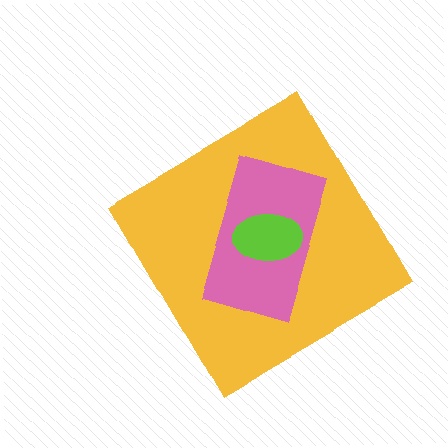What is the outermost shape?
The yellow diamond.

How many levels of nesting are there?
3.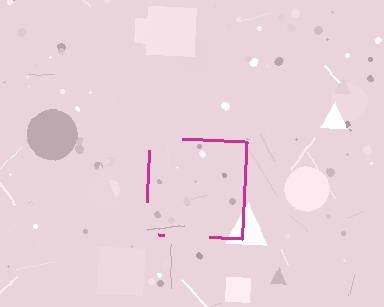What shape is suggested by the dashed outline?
The dashed outline suggests a square.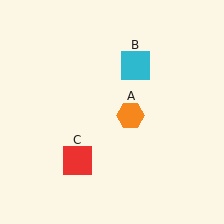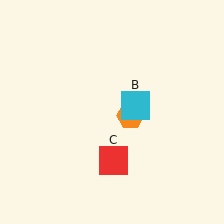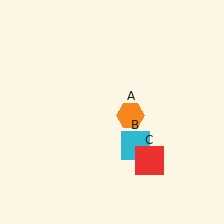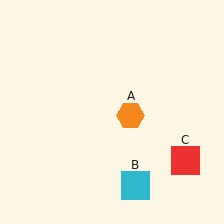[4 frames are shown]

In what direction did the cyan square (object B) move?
The cyan square (object B) moved down.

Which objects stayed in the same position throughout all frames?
Orange hexagon (object A) remained stationary.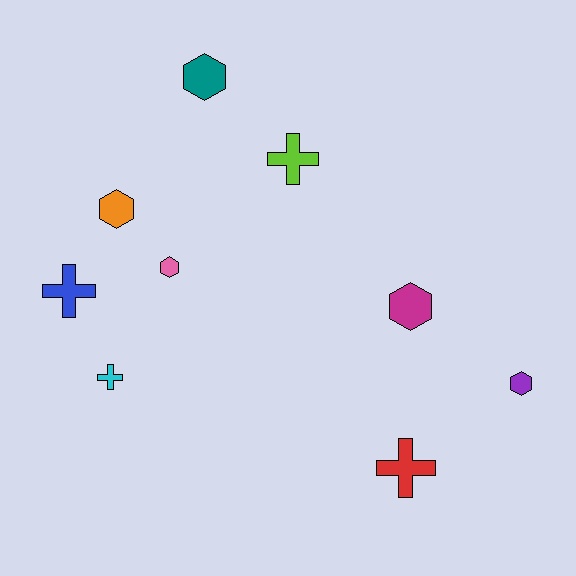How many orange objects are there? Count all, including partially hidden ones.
There is 1 orange object.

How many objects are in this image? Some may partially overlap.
There are 9 objects.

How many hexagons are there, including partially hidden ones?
There are 5 hexagons.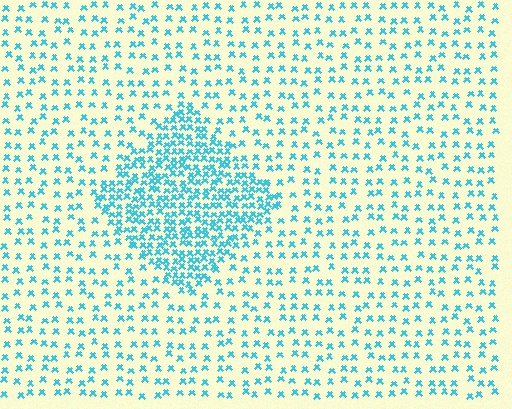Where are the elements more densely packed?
The elements are more densely packed inside the diamond boundary.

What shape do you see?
I see a diamond.